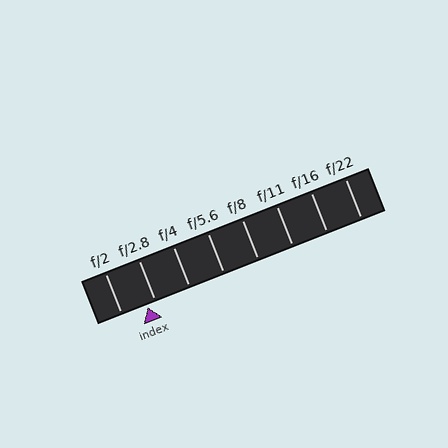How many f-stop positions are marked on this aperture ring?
There are 8 f-stop positions marked.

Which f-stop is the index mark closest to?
The index mark is closest to f/2.8.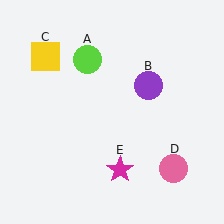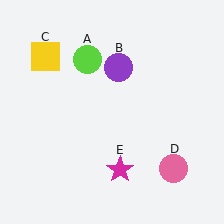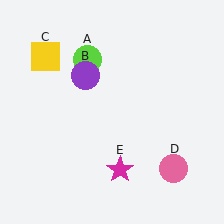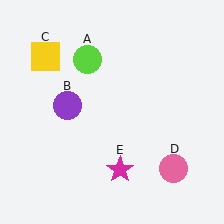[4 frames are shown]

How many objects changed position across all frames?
1 object changed position: purple circle (object B).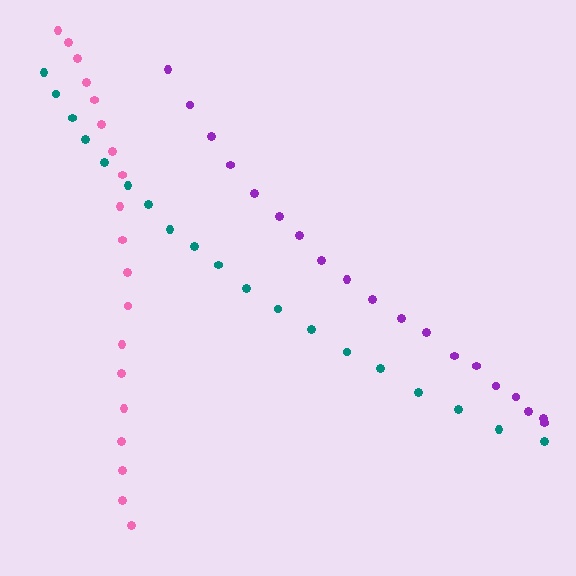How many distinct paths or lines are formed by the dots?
There are 3 distinct paths.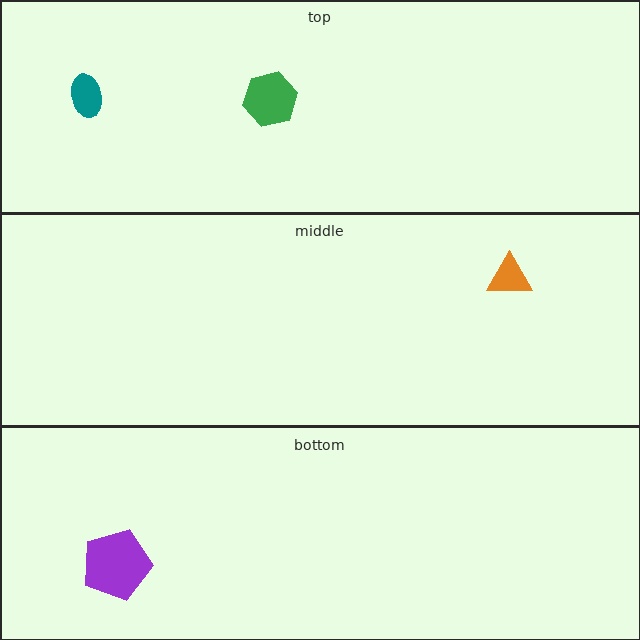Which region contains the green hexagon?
The top region.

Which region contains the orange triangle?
The middle region.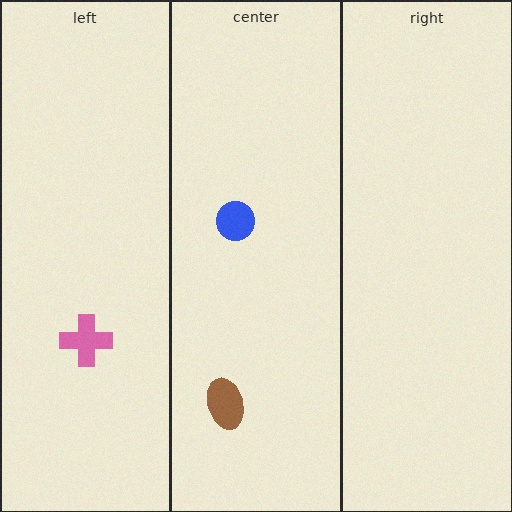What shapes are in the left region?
The pink cross.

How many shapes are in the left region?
1.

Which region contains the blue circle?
The center region.